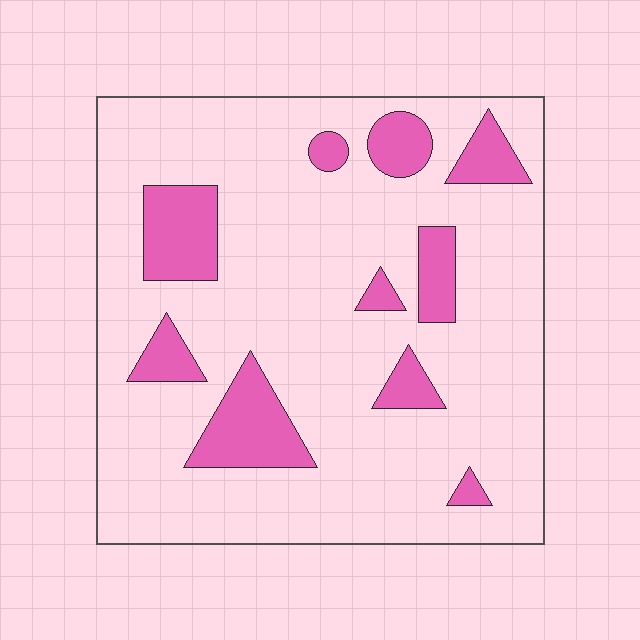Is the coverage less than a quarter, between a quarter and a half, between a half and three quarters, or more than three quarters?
Less than a quarter.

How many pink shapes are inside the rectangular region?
10.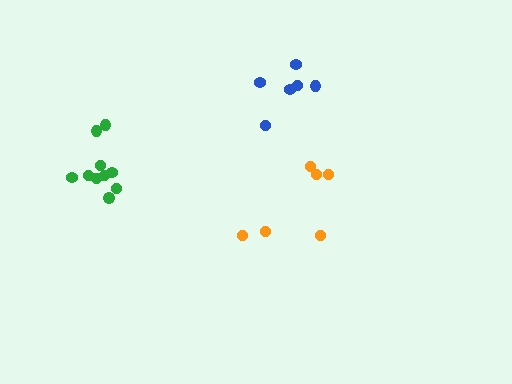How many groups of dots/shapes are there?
There are 3 groups.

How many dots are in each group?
Group 1: 6 dots, Group 2: 10 dots, Group 3: 6 dots (22 total).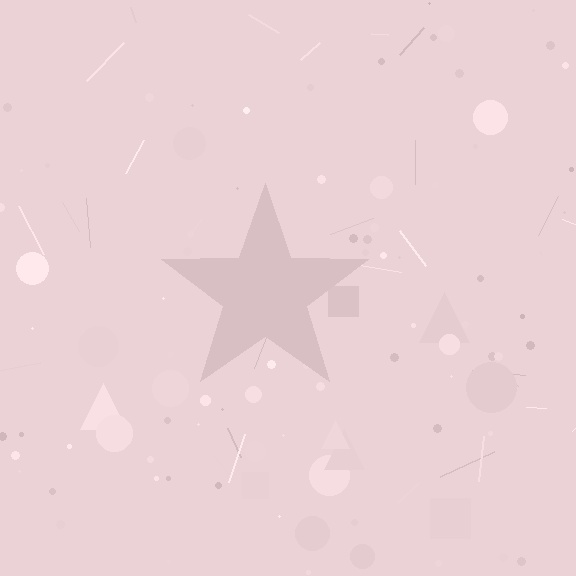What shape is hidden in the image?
A star is hidden in the image.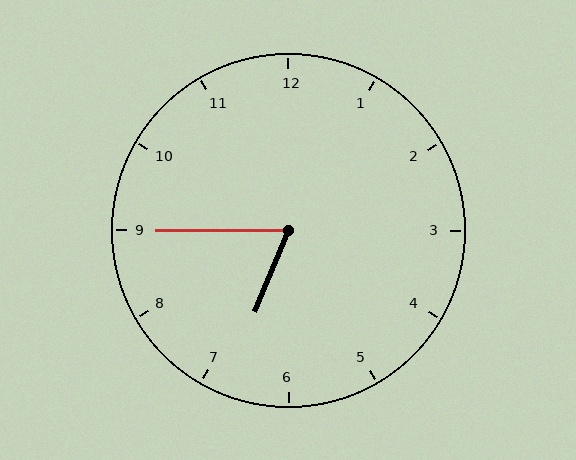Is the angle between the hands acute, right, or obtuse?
It is acute.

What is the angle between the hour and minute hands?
Approximately 68 degrees.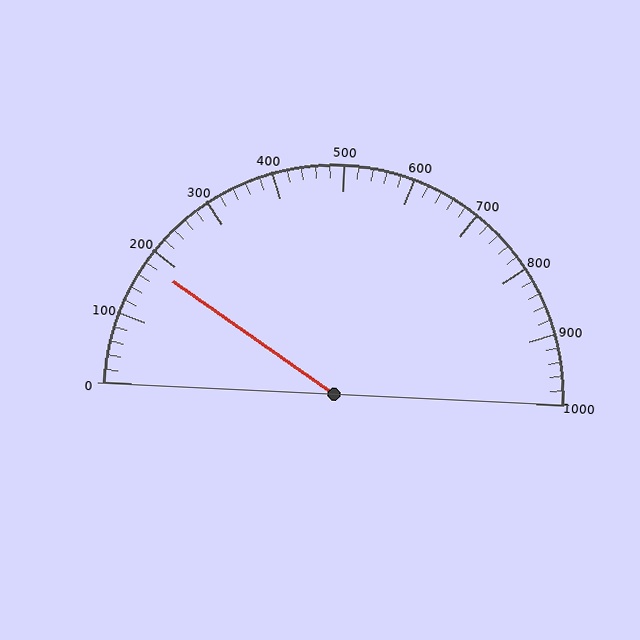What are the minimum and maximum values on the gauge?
The gauge ranges from 0 to 1000.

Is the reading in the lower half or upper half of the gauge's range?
The reading is in the lower half of the range (0 to 1000).